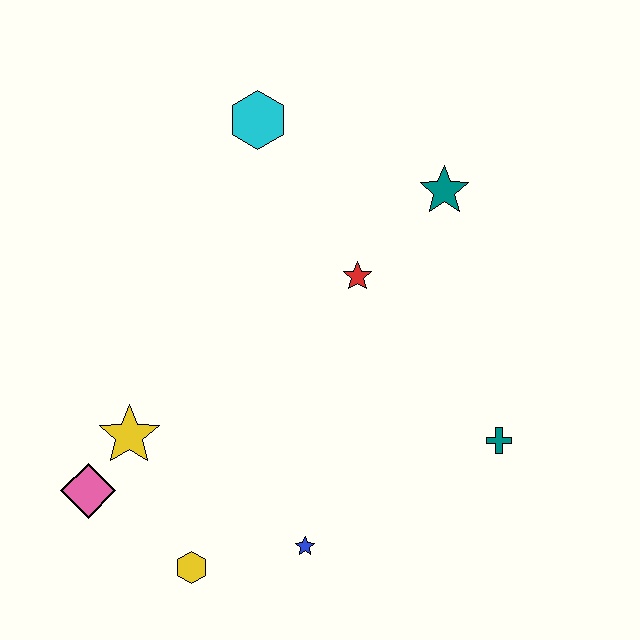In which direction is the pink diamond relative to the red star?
The pink diamond is to the left of the red star.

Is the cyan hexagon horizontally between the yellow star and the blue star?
Yes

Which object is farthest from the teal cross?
The pink diamond is farthest from the teal cross.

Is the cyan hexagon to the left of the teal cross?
Yes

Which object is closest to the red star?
The teal star is closest to the red star.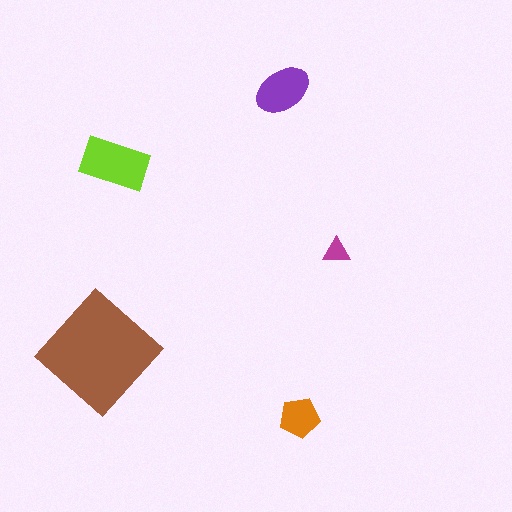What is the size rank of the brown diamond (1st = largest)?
1st.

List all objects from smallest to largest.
The magenta triangle, the orange pentagon, the purple ellipse, the lime rectangle, the brown diamond.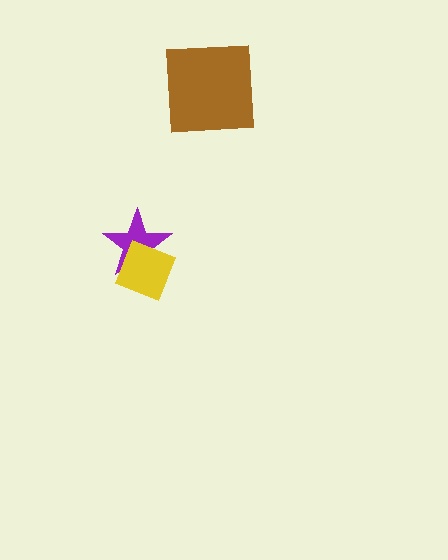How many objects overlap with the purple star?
1 object overlaps with the purple star.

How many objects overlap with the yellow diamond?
1 object overlaps with the yellow diamond.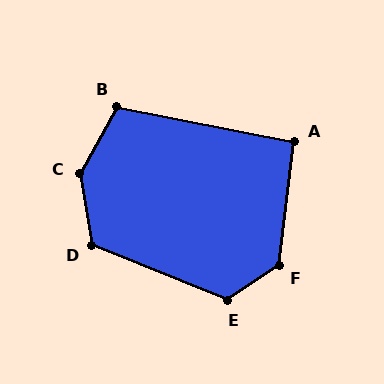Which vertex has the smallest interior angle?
A, at approximately 94 degrees.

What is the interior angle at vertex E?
Approximately 124 degrees (obtuse).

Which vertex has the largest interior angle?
C, at approximately 142 degrees.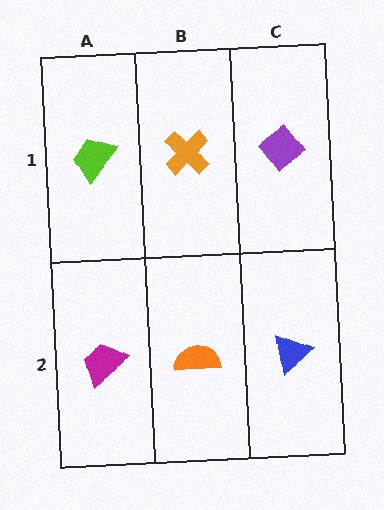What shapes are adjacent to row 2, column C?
A purple diamond (row 1, column C), an orange semicircle (row 2, column B).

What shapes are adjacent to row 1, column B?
An orange semicircle (row 2, column B), a lime trapezoid (row 1, column A), a purple diamond (row 1, column C).